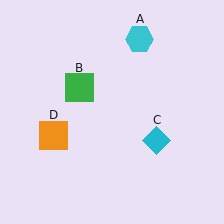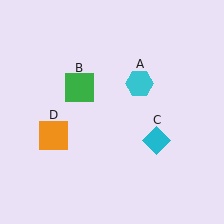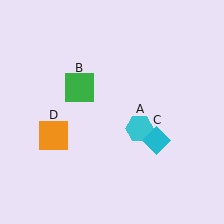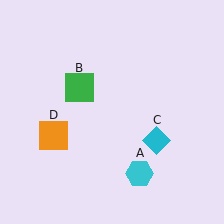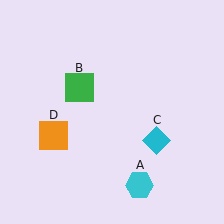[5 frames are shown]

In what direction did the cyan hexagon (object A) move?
The cyan hexagon (object A) moved down.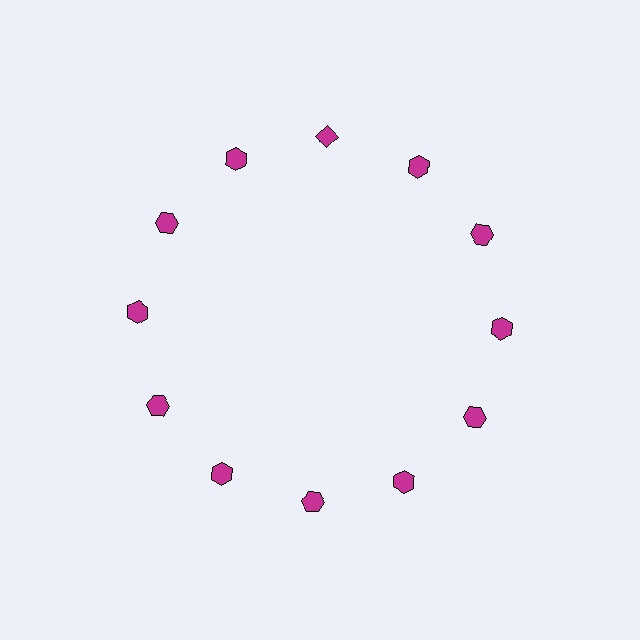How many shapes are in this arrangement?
There are 12 shapes arranged in a ring pattern.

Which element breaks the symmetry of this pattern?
The magenta diamond at roughly the 12 o'clock position breaks the symmetry. All other shapes are magenta hexagons.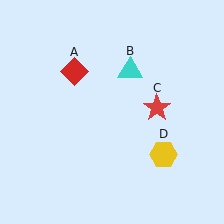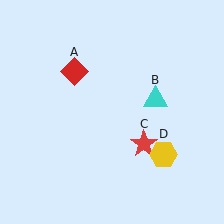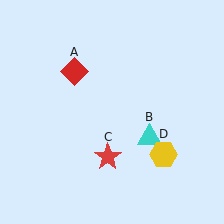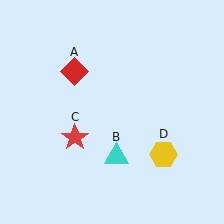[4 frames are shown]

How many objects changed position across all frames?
2 objects changed position: cyan triangle (object B), red star (object C).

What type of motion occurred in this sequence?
The cyan triangle (object B), red star (object C) rotated clockwise around the center of the scene.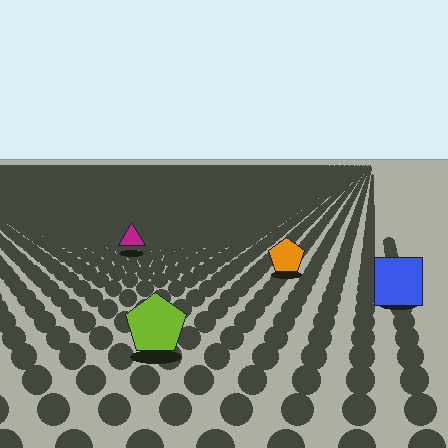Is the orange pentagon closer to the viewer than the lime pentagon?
No. The lime pentagon is closer — you can tell from the texture gradient: the ground texture is coarser near it.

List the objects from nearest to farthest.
From nearest to farthest: the lime pentagon, the blue square, the orange pentagon, the magenta triangle.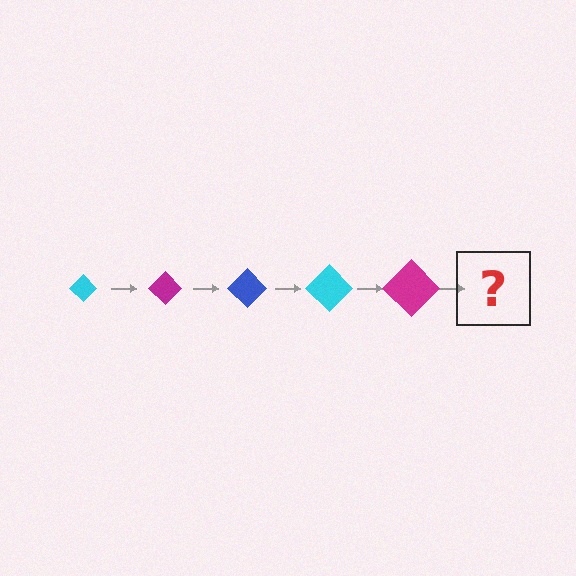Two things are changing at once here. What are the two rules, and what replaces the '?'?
The two rules are that the diamond grows larger each step and the color cycles through cyan, magenta, and blue. The '?' should be a blue diamond, larger than the previous one.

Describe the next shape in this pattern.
It should be a blue diamond, larger than the previous one.